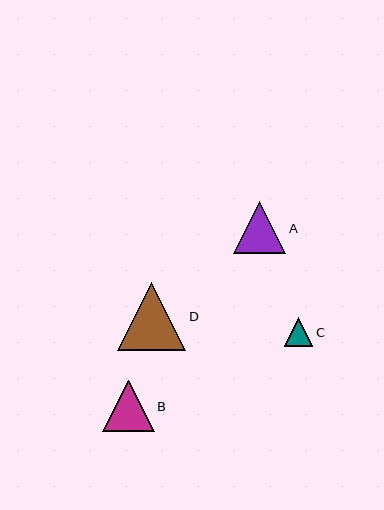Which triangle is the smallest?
Triangle C is the smallest with a size of approximately 29 pixels.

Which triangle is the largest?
Triangle D is the largest with a size of approximately 68 pixels.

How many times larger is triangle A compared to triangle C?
Triangle A is approximately 1.8 times the size of triangle C.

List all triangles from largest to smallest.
From largest to smallest: D, A, B, C.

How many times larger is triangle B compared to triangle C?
Triangle B is approximately 1.8 times the size of triangle C.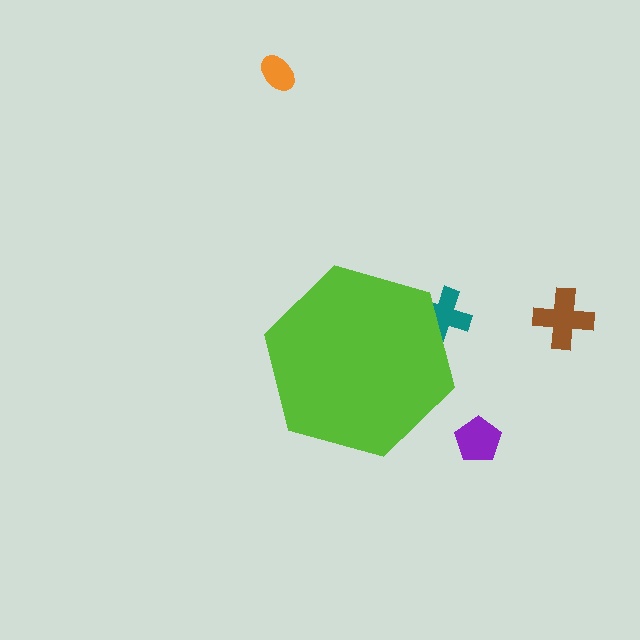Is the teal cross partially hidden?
Yes, the teal cross is partially hidden behind the lime hexagon.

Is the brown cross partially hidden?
No, the brown cross is fully visible.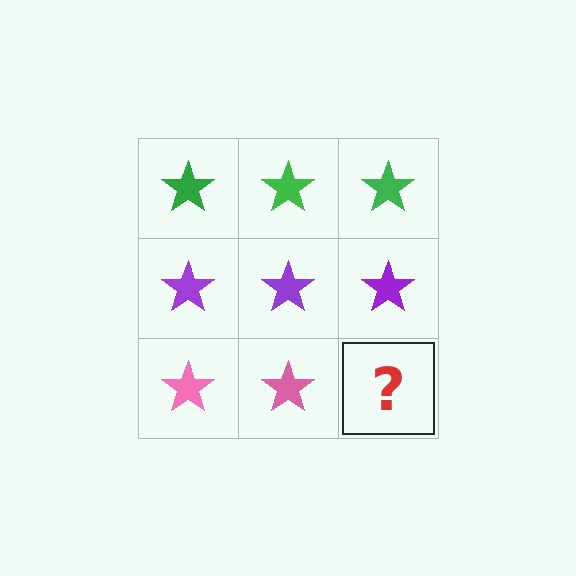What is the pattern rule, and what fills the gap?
The rule is that each row has a consistent color. The gap should be filled with a pink star.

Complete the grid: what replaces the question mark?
The question mark should be replaced with a pink star.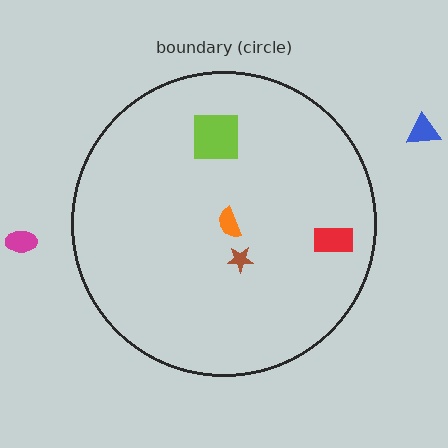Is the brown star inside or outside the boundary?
Inside.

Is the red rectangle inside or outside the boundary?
Inside.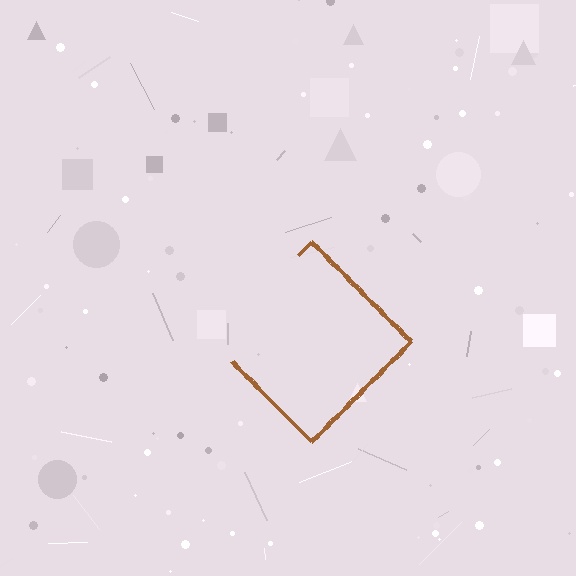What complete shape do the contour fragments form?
The contour fragments form a diamond.